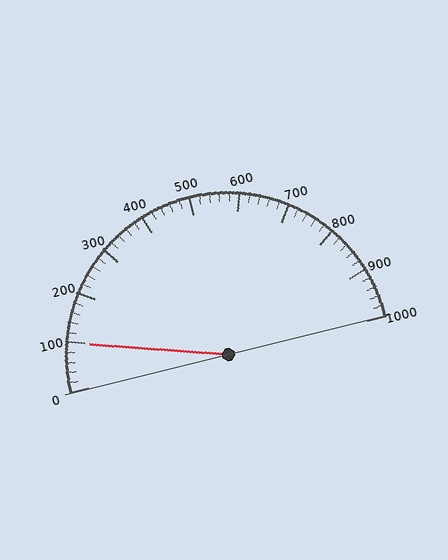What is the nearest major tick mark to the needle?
The nearest major tick mark is 100.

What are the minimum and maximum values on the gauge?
The gauge ranges from 0 to 1000.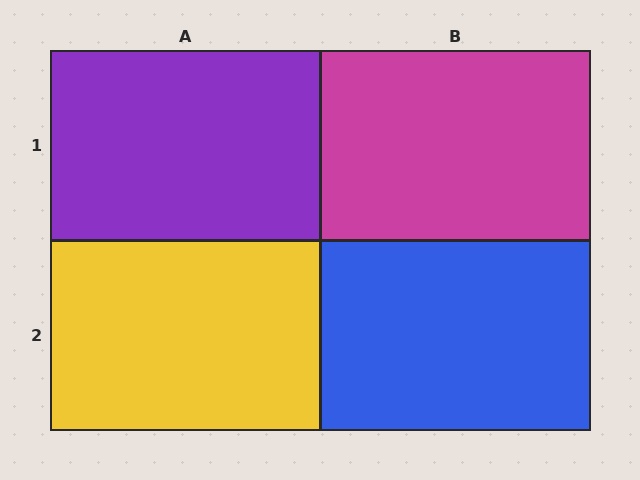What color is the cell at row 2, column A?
Yellow.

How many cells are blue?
1 cell is blue.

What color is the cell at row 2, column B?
Blue.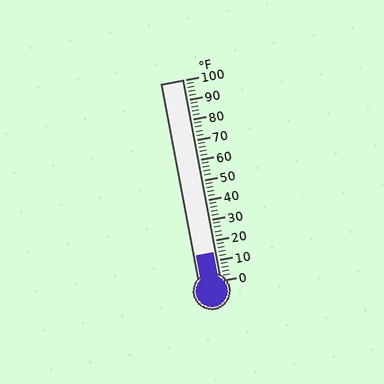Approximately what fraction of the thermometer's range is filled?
The thermometer is filled to approximately 15% of its range.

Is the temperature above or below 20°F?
The temperature is below 20°F.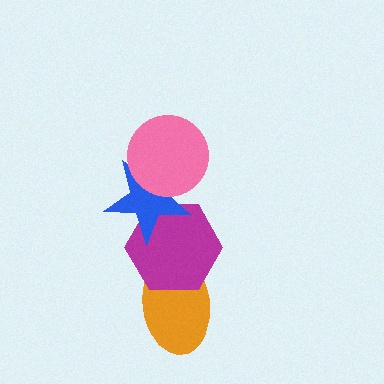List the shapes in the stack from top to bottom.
From top to bottom: the pink circle, the blue star, the magenta hexagon, the orange ellipse.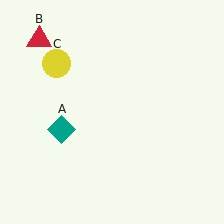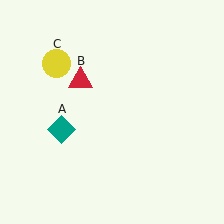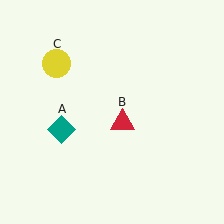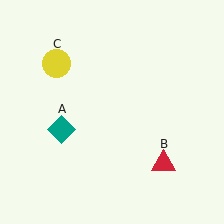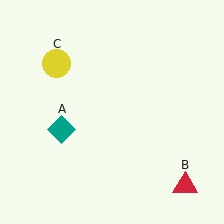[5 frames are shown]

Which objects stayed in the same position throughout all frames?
Teal diamond (object A) and yellow circle (object C) remained stationary.